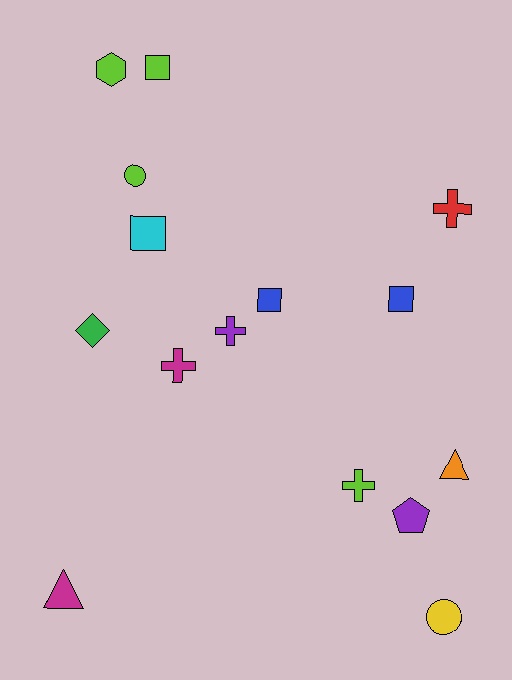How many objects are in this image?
There are 15 objects.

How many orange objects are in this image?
There is 1 orange object.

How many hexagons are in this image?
There is 1 hexagon.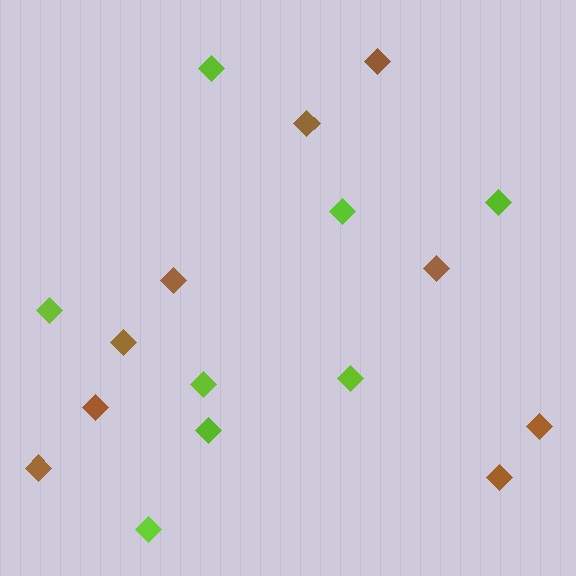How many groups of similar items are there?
There are 2 groups: one group of brown diamonds (9) and one group of lime diamonds (8).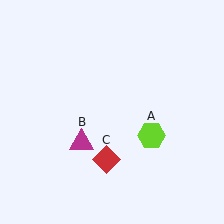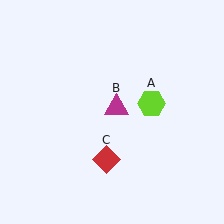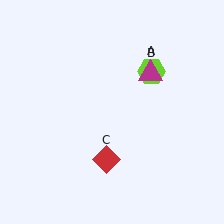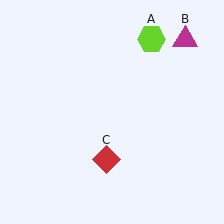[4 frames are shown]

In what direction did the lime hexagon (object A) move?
The lime hexagon (object A) moved up.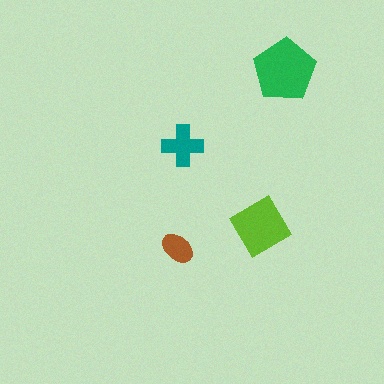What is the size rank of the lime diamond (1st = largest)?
2nd.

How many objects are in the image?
There are 4 objects in the image.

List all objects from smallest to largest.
The brown ellipse, the teal cross, the lime diamond, the green pentagon.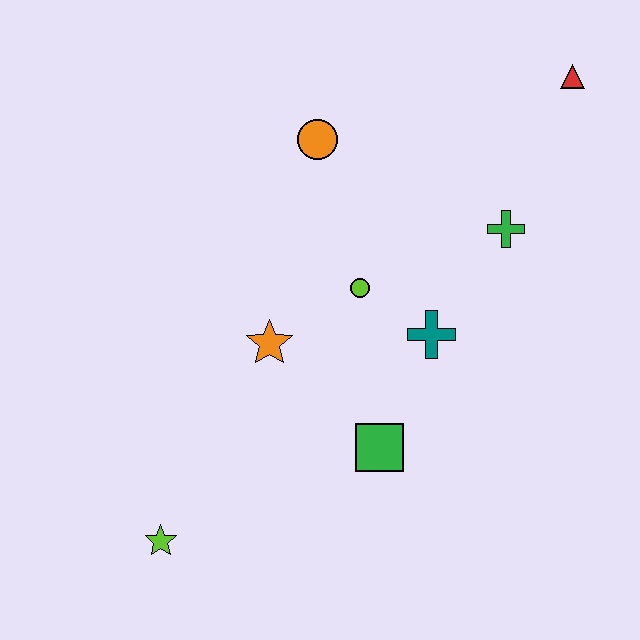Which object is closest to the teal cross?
The lime circle is closest to the teal cross.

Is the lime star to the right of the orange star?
No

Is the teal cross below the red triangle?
Yes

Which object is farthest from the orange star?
The red triangle is farthest from the orange star.